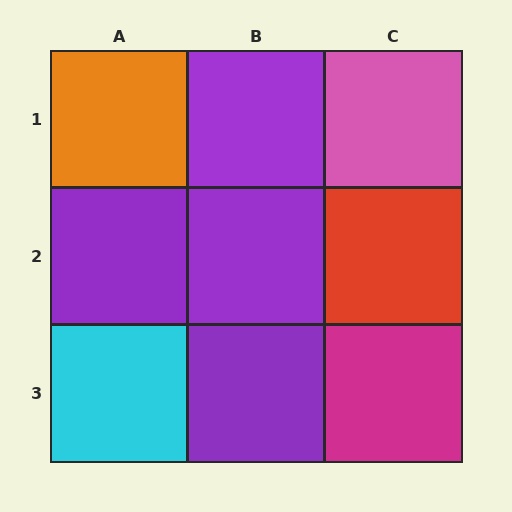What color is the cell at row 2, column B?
Purple.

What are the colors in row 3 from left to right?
Cyan, purple, magenta.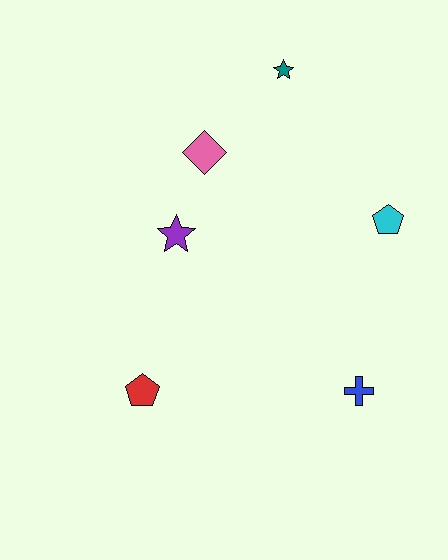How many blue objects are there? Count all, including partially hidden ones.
There is 1 blue object.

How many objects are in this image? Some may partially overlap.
There are 6 objects.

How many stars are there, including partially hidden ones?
There are 2 stars.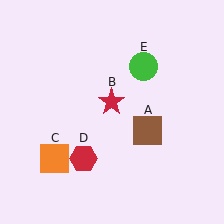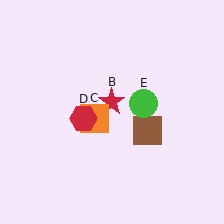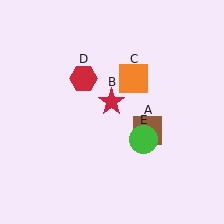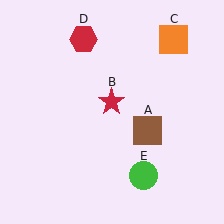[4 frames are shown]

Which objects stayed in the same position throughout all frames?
Brown square (object A) and red star (object B) remained stationary.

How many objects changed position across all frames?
3 objects changed position: orange square (object C), red hexagon (object D), green circle (object E).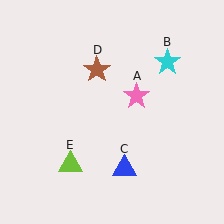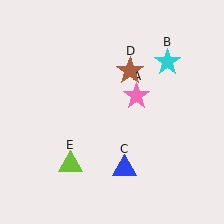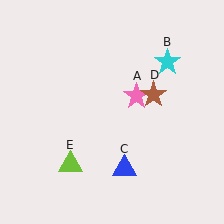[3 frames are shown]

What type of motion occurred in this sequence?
The brown star (object D) rotated clockwise around the center of the scene.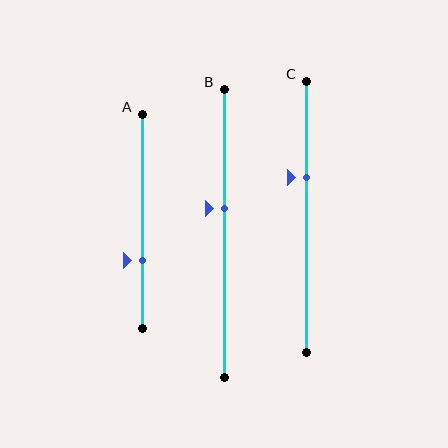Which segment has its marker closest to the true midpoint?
Segment B has its marker closest to the true midpoint.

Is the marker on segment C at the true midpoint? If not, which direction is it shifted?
No, the marker on segment C is shifted upward by about 15% of the segment length.